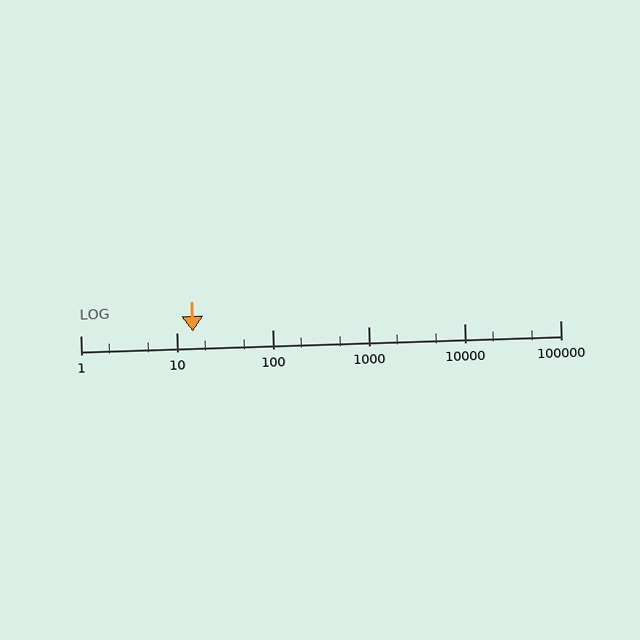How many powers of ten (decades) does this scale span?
The scale spans 5 decades, from 1 to 100000.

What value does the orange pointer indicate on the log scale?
The pointer indicates approximately 15.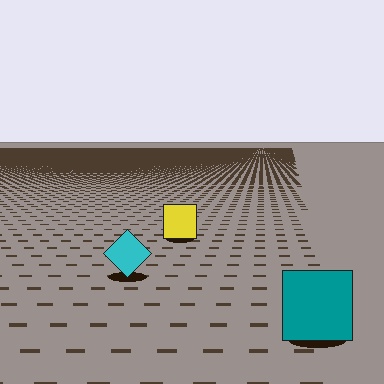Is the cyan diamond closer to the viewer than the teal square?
No. The teal square is closer — you can tell from the texture gradient: the ground texture is coarser near it.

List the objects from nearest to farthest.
From nearest to farthest: the teal square, the cyan diamond, the yellow square.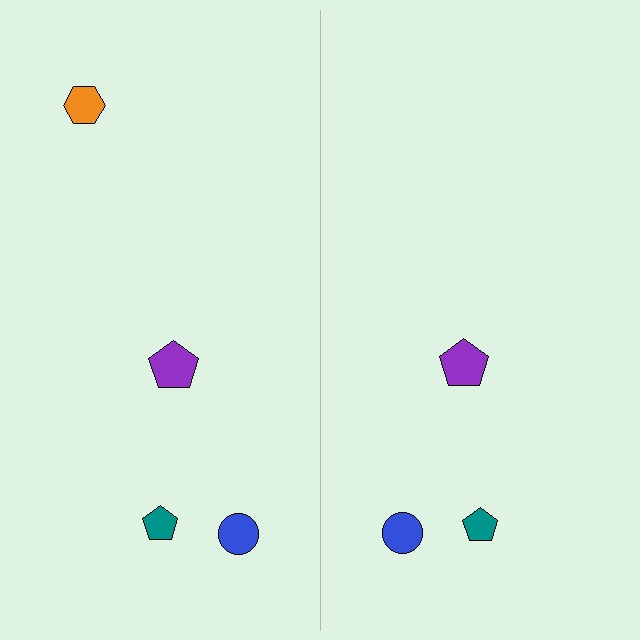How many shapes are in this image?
There are 7 shapes in this image.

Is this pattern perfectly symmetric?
No, the pattern is not perfectly symmetric. A orange hexagon is missing from the right side.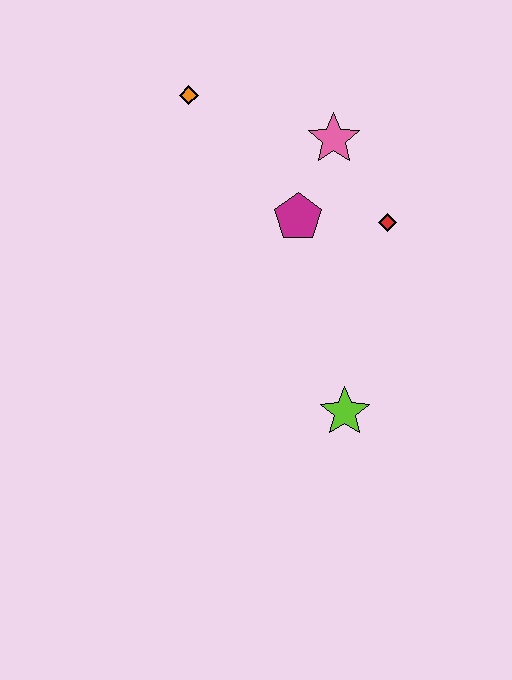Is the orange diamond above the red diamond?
Yes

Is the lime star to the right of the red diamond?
No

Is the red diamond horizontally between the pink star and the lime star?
No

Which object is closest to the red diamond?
The magenta pentagon is closest to the red diamond.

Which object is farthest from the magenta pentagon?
The lime star is farthest from the magenta pentagon.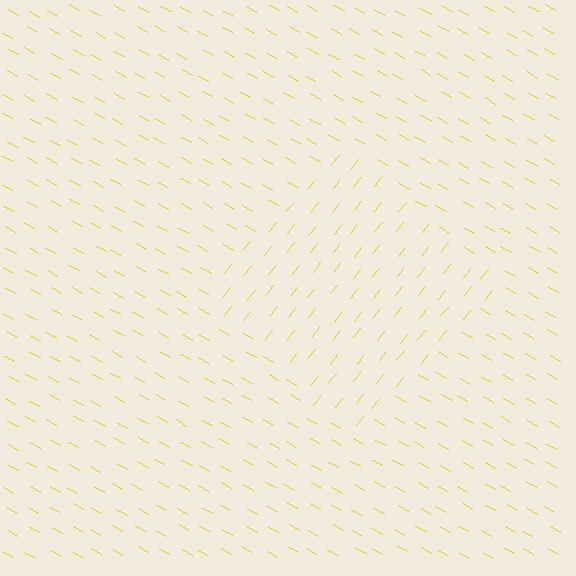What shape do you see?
I see a diamond.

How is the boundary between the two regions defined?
The boundary is defined purely by a change in line orientation (approximately 81 degrees difference). All lines are the same color and thickness.